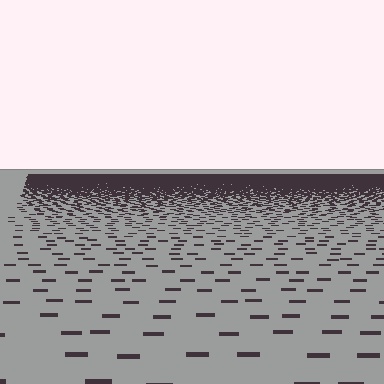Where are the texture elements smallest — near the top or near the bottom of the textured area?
Near the top.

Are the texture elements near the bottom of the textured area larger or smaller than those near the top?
Larger. Near the bottom, elements are closer to the viewer and appear at a bigger on-screen size.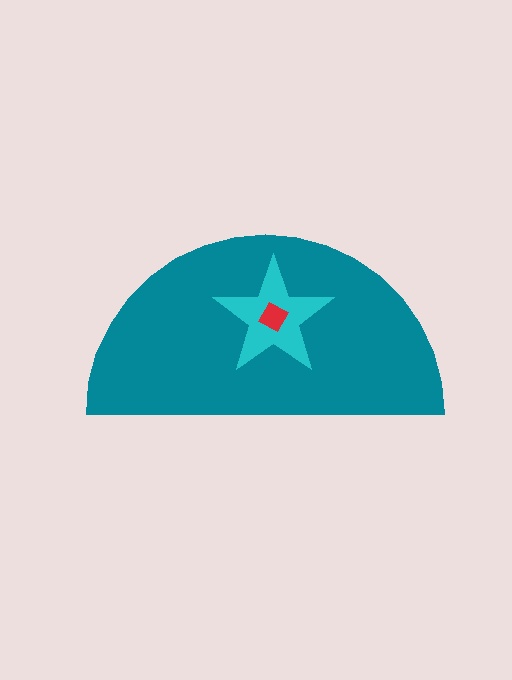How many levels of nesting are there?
3.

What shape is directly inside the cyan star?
The red diamond.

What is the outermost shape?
The teal semicircle.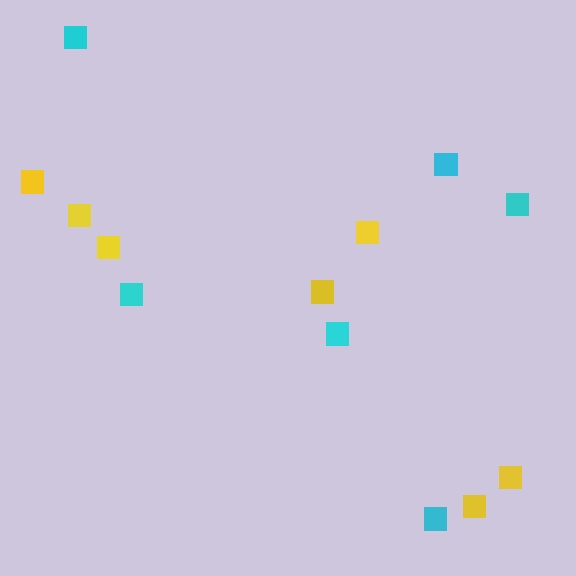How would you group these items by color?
There are 2 groups: one group of cyan squares (6) and one group of yellow squares (7).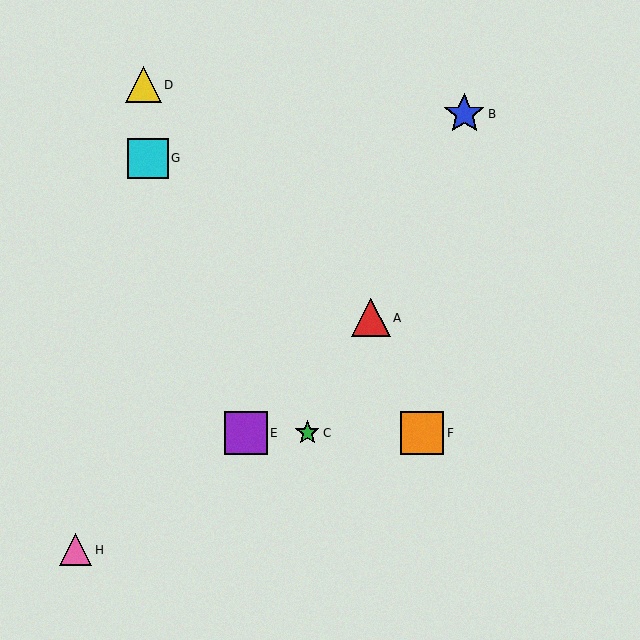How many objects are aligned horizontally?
3 objects (C, E, F) are aligned horizontally.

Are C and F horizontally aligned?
Yes, both are at y≈433.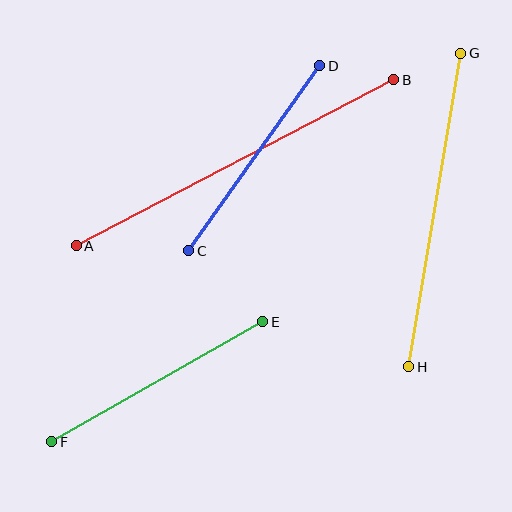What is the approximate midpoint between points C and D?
The midpoint is at approximately (254, 158) pixels.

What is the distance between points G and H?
The distance is approximately 318 pixels.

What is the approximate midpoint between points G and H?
The midpoint is at approximately (435, 210) pixels.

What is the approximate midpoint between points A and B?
The midpoint is at approximately (235, 163) pixels.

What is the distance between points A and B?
The distance is approximately 358 pixels.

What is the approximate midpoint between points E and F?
The midpoint is at approximately (157, 382) pixels.